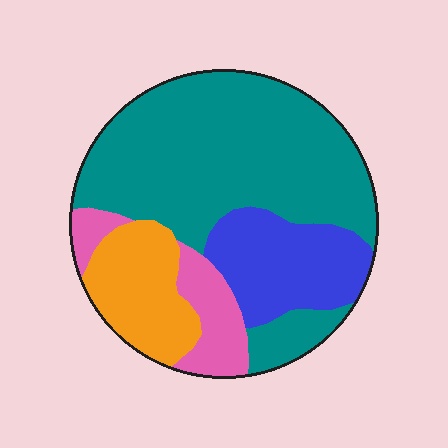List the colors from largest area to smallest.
From largest to smallest: teal, blue, orange, pink.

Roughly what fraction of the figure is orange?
Orange covers around 15% of the figure.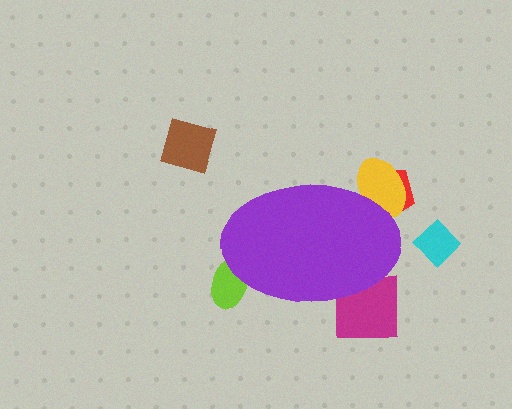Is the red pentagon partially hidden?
Yes, the red pentagon is partially hidden behind the purple ellipse.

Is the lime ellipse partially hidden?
Yes, the lime ellipse is partially hidden behind the purple ellipse.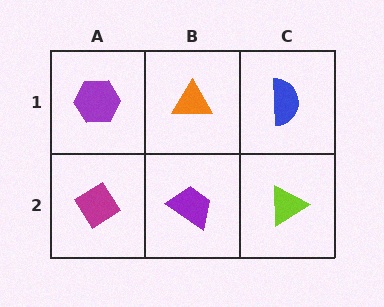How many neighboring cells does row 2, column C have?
2.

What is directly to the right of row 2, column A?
A purple trapezoid.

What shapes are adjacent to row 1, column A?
A magenta diamond (row 2, column A), an orange triangle (row 1, column B).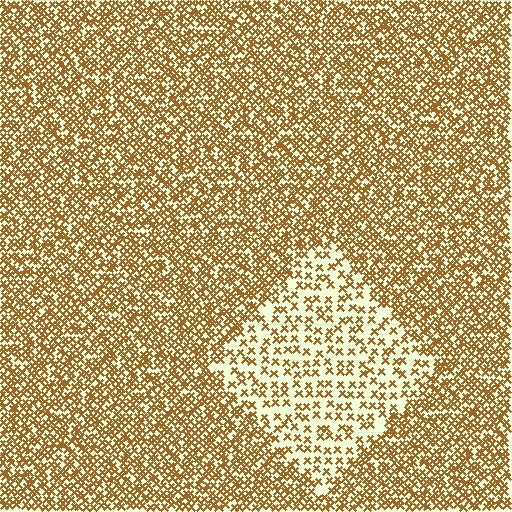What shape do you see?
I see a diamond.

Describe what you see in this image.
The image contains small brown elements arranged at two different densities. A diamond-shaped region is visible where the elements are less densely packed than the surrounding area.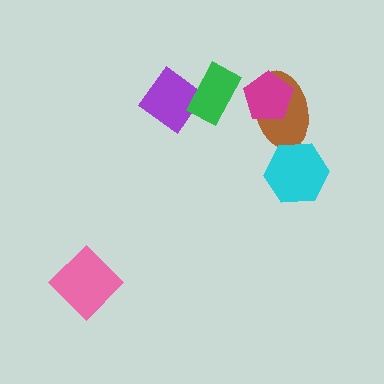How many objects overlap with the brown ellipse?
2 objects overlap with the brown ellipse.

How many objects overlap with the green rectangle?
1 object overlaps with the green rectangle.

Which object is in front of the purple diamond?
The green rectangle is in front of the purple diamond.